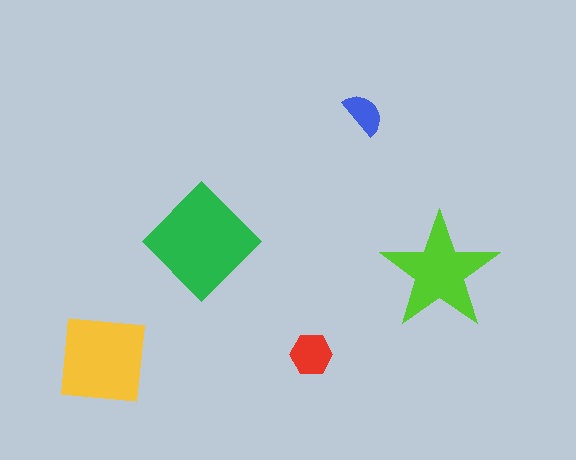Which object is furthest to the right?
The lime star is rightmost.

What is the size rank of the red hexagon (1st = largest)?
4th.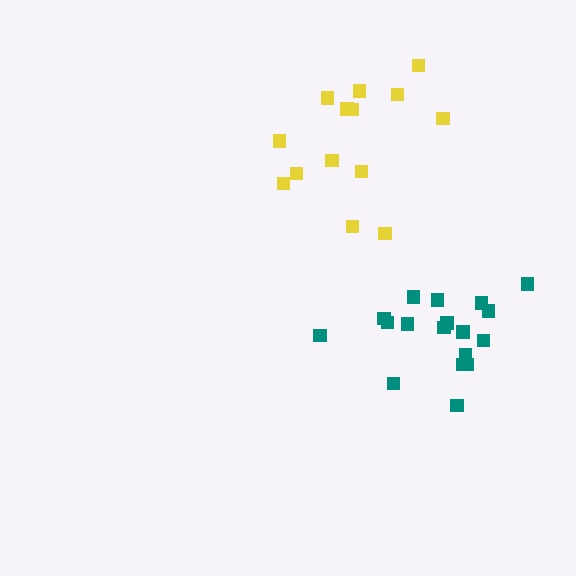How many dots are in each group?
Group 1: 14 dots, Group 2: 18 dots (32 total).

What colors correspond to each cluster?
The clusters are colored: yellow, teal.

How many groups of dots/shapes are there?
There are 2 groups.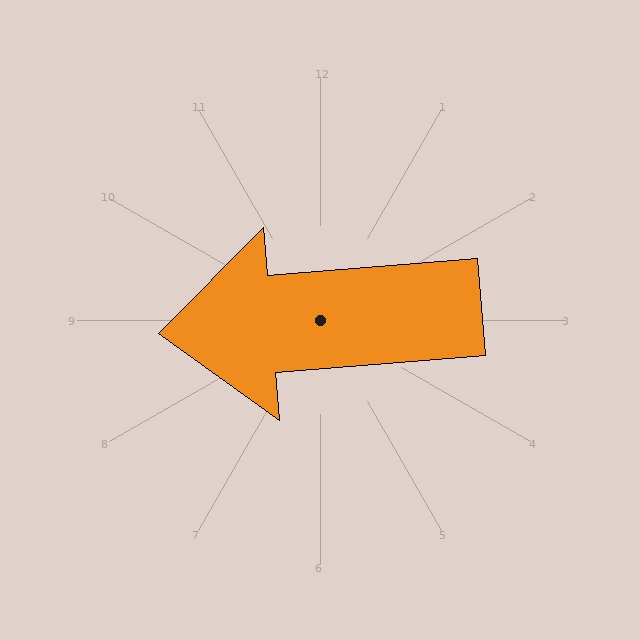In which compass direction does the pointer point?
West.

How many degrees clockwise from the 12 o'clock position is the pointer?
Approximately 265 degrees.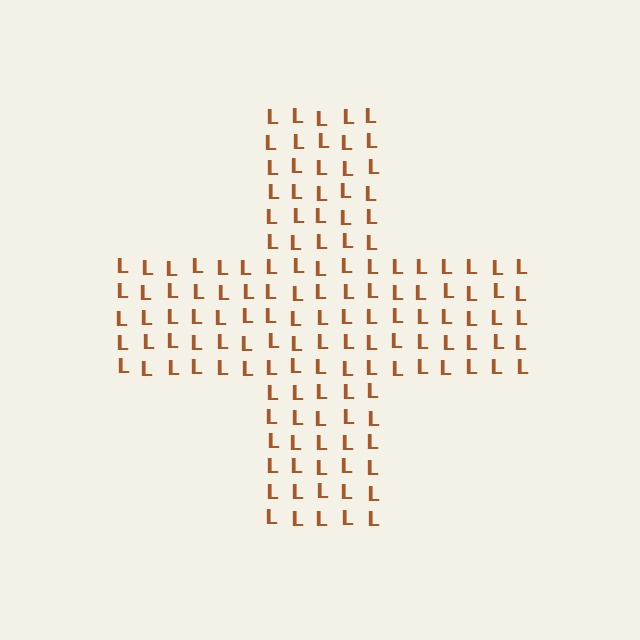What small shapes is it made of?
It is made of small letter L's.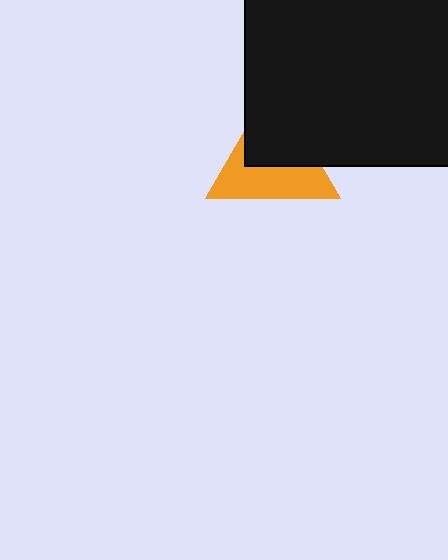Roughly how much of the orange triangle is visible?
About half of it is visible (roughly 51%).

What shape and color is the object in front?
The object in front is a black rectangle.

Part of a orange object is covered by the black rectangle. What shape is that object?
It is a triangle.